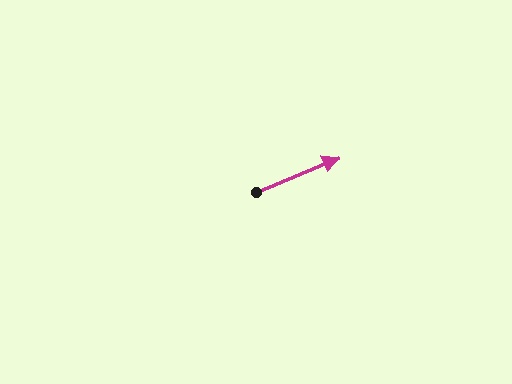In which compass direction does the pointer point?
Northeast.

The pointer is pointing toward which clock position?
Roughly 2 o'clock.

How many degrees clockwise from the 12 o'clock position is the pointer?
Approximately 67 degrees.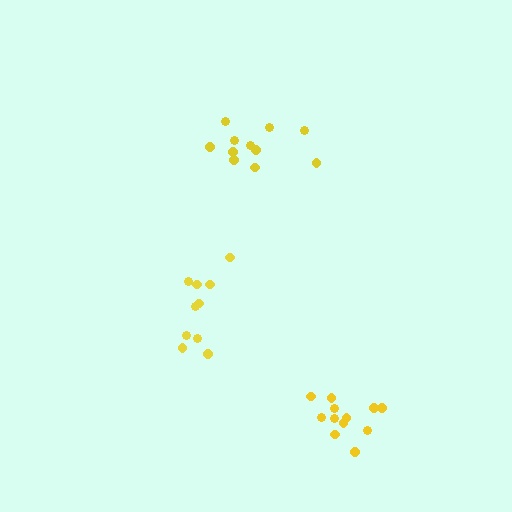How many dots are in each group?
Group 1: 11 dots, Group 2: 10 dots, Group 3: 12 dots (33 total).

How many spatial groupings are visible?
There are 3 spatial groupings.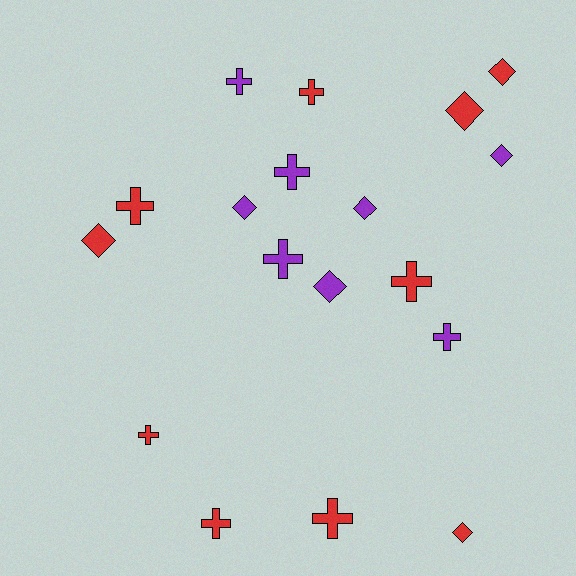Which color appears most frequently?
Red, with 10 objects.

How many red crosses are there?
There are 6 red crosses.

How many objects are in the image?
There are 18 objects.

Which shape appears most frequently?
Cross, with 10 objects.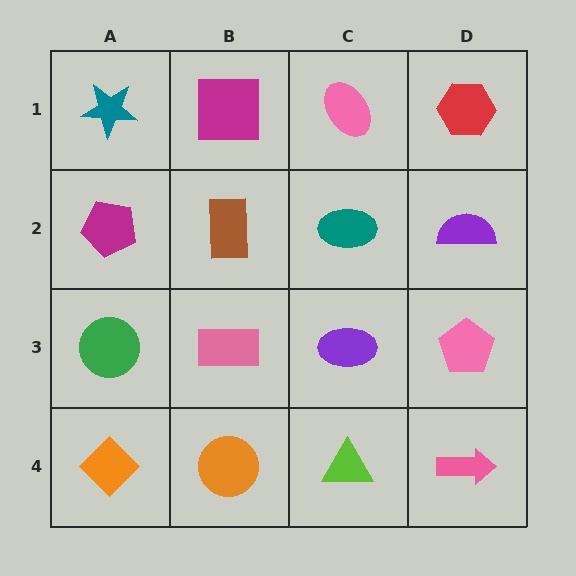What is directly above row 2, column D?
A red hexagon.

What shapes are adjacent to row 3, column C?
A teal ellipse (row 2, column C), a lime triangle (row 4, column C), a pink rectangle (row 3, column B), a pink pentagon (row 3, column D).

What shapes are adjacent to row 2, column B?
A magenta square (row 1, column B), a pink rectangle (row 3, column B), a magenta pentagon (row 2, column A), a teal ellipse (row 2, column C).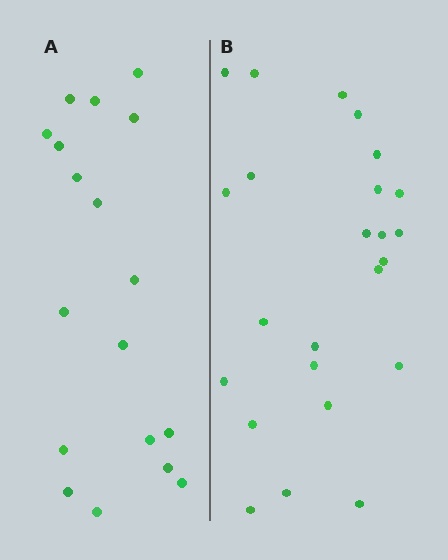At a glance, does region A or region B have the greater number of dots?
Region B (the right region) has more dots.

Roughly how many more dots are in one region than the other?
Region B has about 6 more dots than region A.